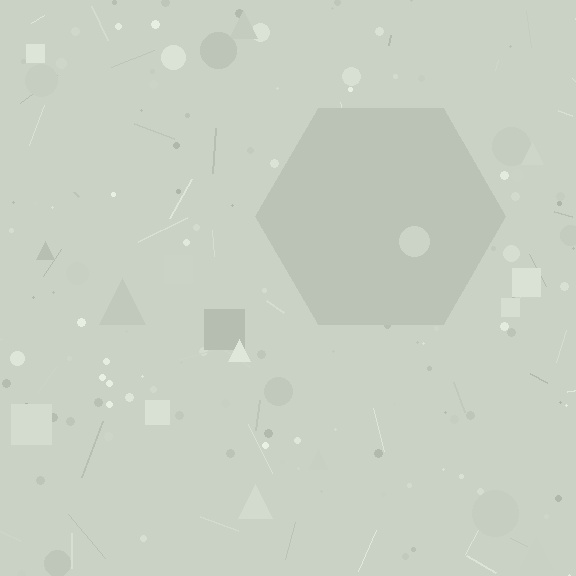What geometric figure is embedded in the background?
A hexagon is embedded in the background.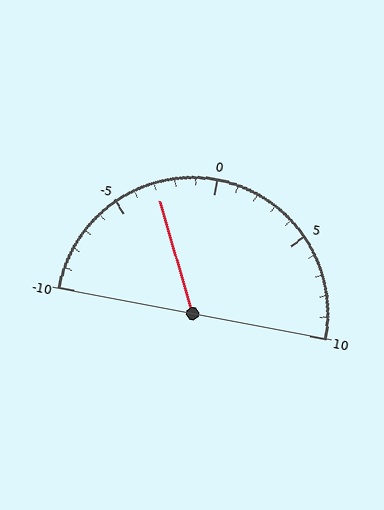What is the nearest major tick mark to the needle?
The nearest major tick mark is -5.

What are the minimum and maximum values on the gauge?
The gauge ranges from -10 to 10.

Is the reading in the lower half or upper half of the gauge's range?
The reading is in the lower half of the range (-10 to 10).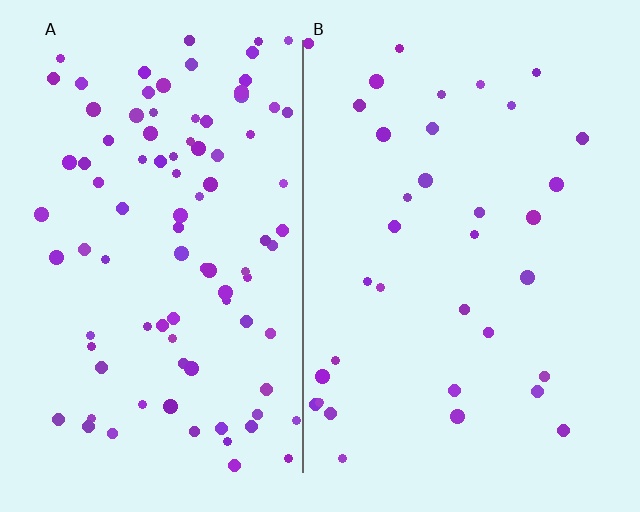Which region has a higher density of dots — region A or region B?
A (the left).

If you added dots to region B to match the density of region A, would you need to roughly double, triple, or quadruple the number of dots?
Approximately triple.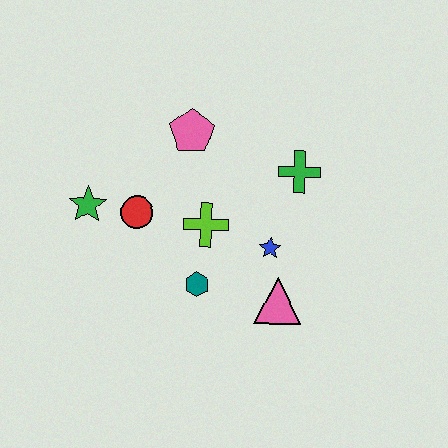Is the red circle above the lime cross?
Yes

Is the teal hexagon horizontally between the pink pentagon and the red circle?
No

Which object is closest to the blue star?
The pink triangle is closest to the blue star.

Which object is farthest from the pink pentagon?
The pink triangle is farthest from the pink pentagon.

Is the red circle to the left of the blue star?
Yes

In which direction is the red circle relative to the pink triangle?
The red circle is to the left of the pink triangle.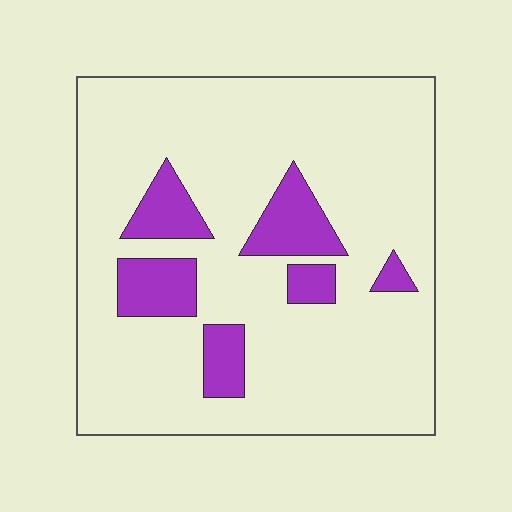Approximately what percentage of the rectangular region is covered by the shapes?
Approximately 15%.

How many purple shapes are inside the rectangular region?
6.